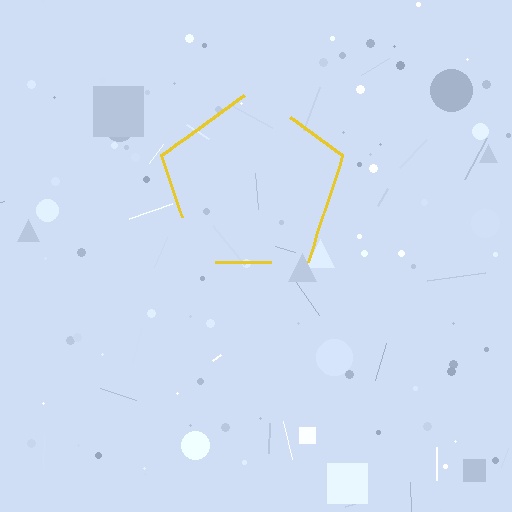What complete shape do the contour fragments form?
The contour fragments form a pentagon.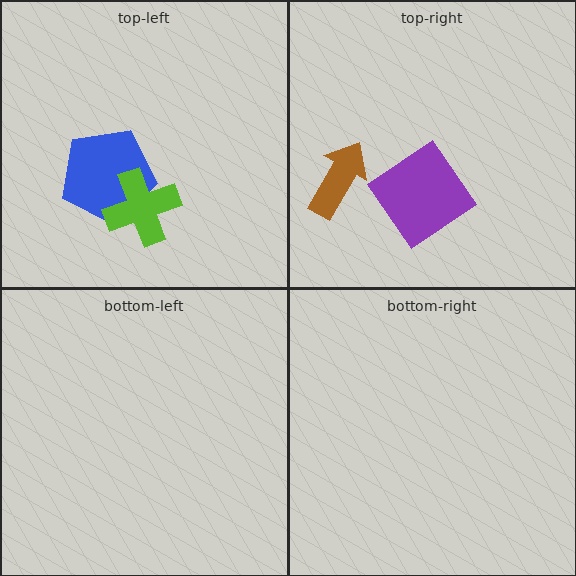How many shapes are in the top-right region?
2.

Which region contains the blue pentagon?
The top-left region.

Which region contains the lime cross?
The top-left region.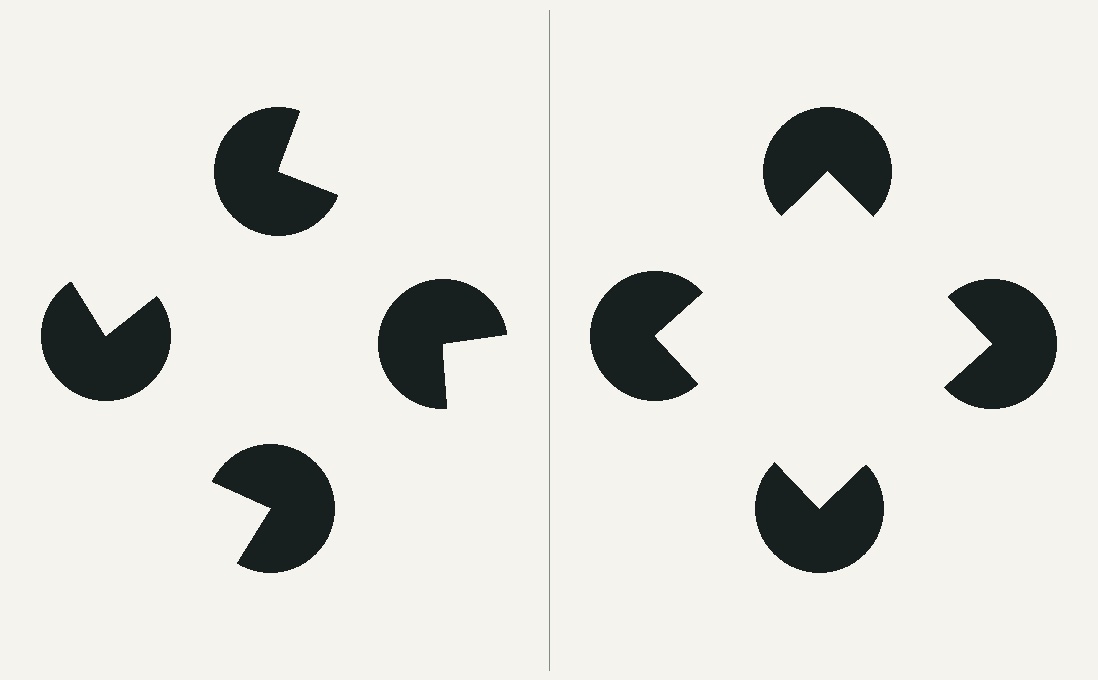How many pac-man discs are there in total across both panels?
8 — 4 on each side.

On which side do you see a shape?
An illusory square appears on the right side. On the left side the wedge cuts are rotated, so no coherent shape forms.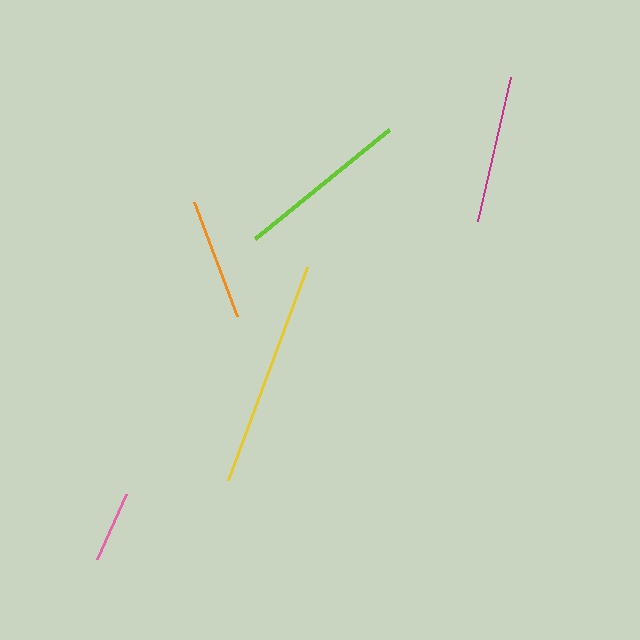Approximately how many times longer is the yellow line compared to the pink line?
The yellow line is approximately 3.2 times the length of the pink line.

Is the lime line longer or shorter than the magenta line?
The lime line is longer than the magenta line.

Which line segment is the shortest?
The pink line is the shortest at approximately 72 pixels.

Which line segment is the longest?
The yellow line is the longest at approximately 227 pixels.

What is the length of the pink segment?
The pink segment is approximately 72 pixels long.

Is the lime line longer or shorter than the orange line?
The lime line is longer than the orange line.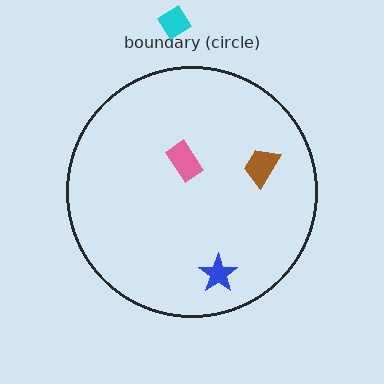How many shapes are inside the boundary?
3 inside, 1 outside.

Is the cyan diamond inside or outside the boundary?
Outside.